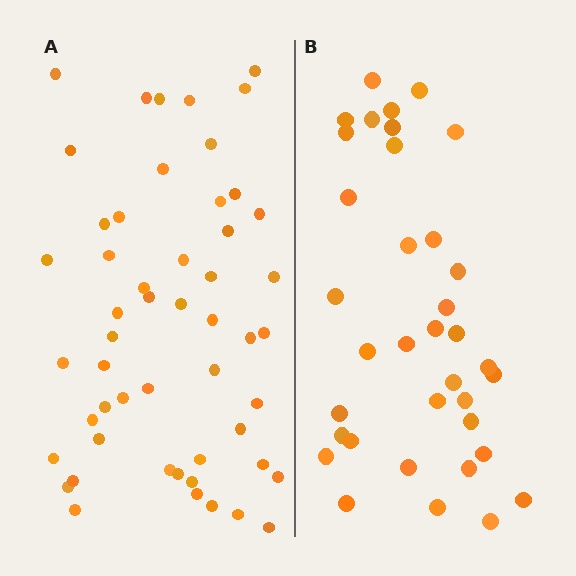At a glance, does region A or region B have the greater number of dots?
Region A (the left region) has more dots.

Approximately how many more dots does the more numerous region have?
Region A has approximately 15 more dots than region B.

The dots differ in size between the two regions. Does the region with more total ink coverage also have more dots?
No. Region B has more total ink coverage because its dots are larger, but region A actually contains more individual dots. Total area can be misleading — the number of items is what matters here.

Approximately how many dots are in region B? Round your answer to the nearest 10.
About 40 dots. (The exact count is 36, which rounds to 40.)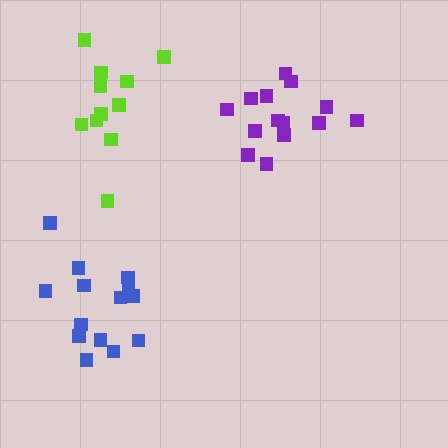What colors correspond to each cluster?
The clusters are colored: lime, blue, purple.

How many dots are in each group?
Group 1: 11 dots, Group 2: 14 dots, Group 3: 14 dots (39 total).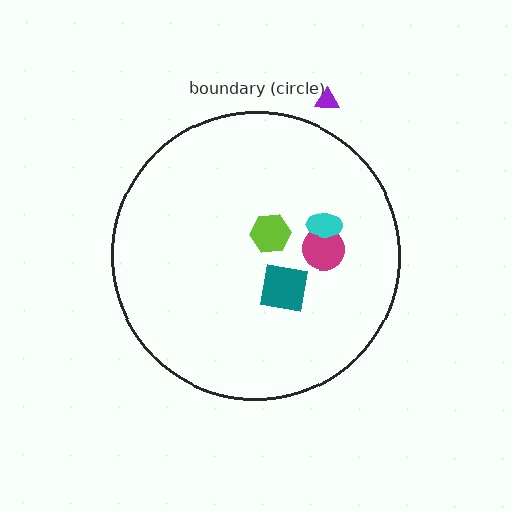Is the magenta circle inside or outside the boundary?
Inside.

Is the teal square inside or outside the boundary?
Inside.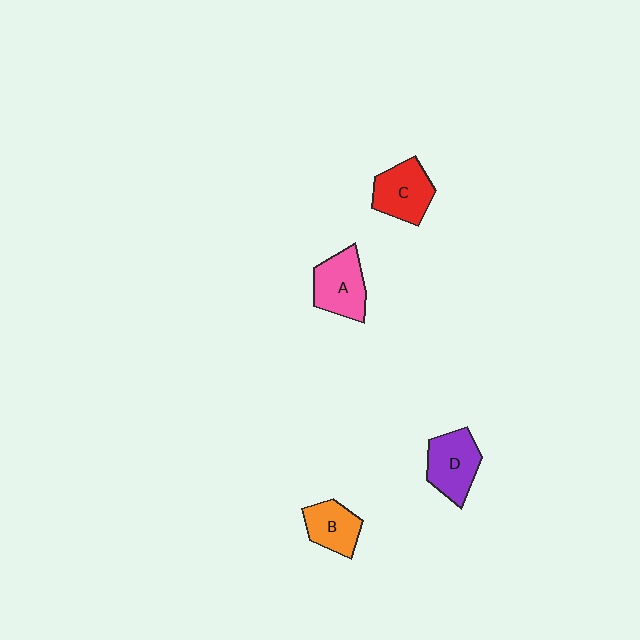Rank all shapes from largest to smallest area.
From largest to smallest: D (purple), A (pink), C (red), B (orange).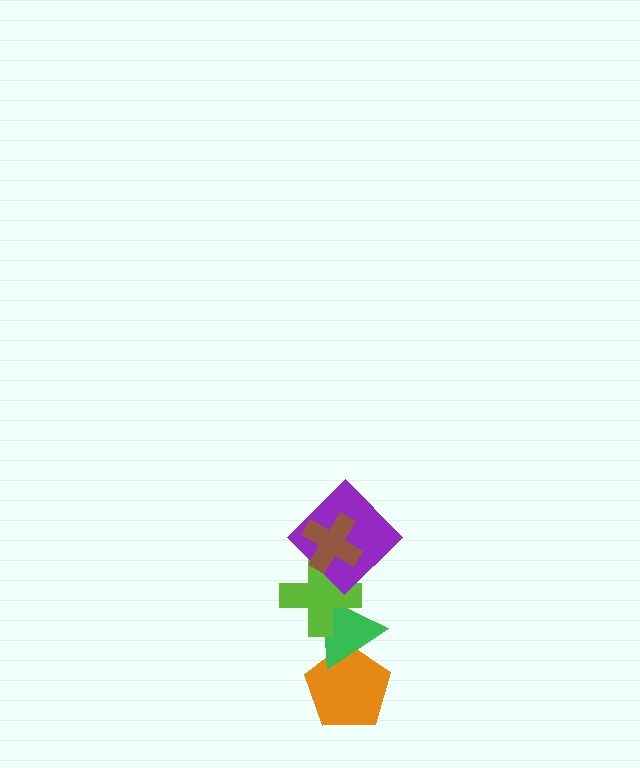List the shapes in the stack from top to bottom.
From top to bottom: the brown cross, the purple diamond, the lime cross, the green triangle, the orange pentagon.